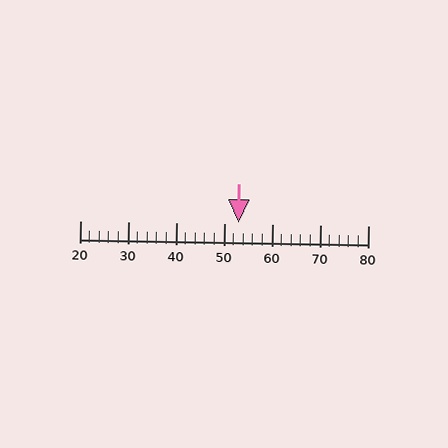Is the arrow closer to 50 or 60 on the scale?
The arrow is closer to 50.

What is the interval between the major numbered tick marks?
The major tick marks are spaced 10 units apart.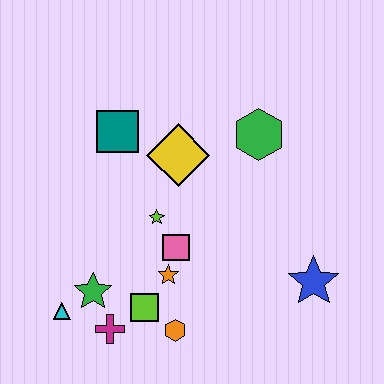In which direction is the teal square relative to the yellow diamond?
The teal square is to the left of the yellow diamond.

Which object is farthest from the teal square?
The blue star is farthest from the teal square.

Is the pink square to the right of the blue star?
No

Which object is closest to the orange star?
The pink square is closest to the orange star.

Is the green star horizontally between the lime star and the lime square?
No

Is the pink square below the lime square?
No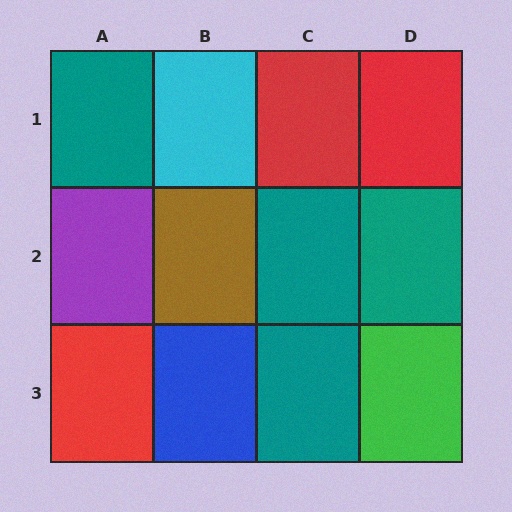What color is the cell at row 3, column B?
Blue.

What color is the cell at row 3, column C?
Teal.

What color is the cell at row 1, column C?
Red.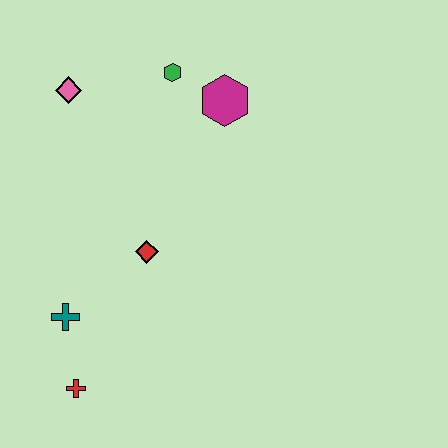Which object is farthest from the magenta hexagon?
The red cross is farthest from the magenta hexagon.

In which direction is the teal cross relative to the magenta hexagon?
The teal cross is below the magenta hexagon.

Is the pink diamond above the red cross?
Yes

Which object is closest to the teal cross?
The red cross is closest to the teal cross.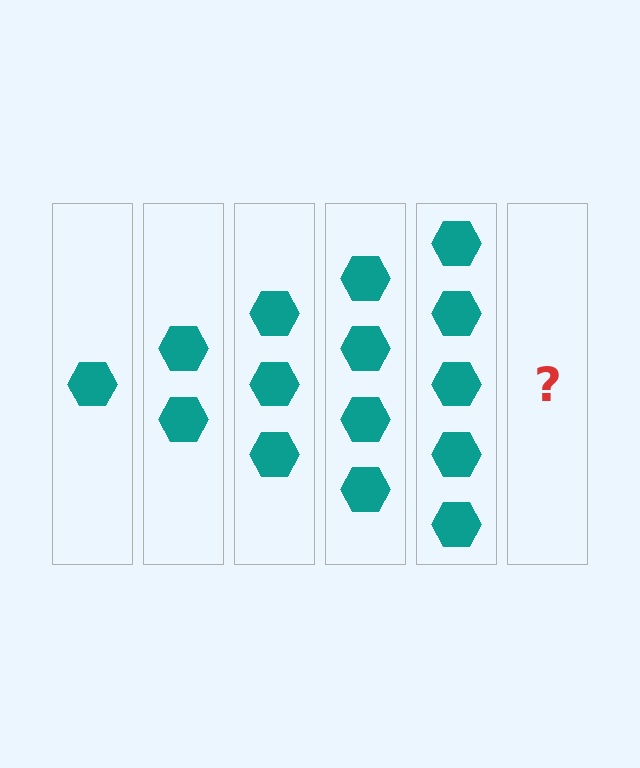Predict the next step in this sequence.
The next step is 6 hexagons.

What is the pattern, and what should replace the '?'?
The pattern is that each step adds one more hexagon. The '?' should be 6 hexagons.